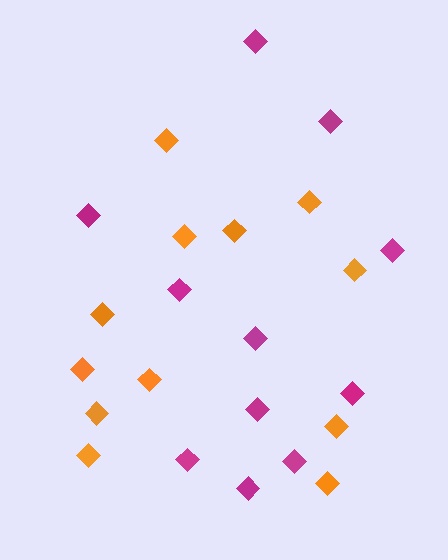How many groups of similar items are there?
There are 2 groups: one group of magenta diamonds (11) and one group of orange diamonds (12).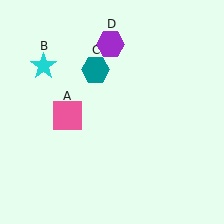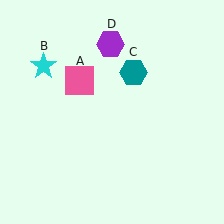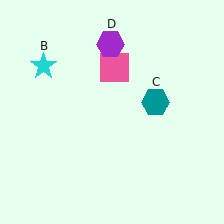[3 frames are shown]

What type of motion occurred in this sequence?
The pink square (object A), teal hexagon (object C) rotated clockwise around the center of the scene.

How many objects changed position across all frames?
2 objects changed position: pink square (object A), teal hexagon (object C).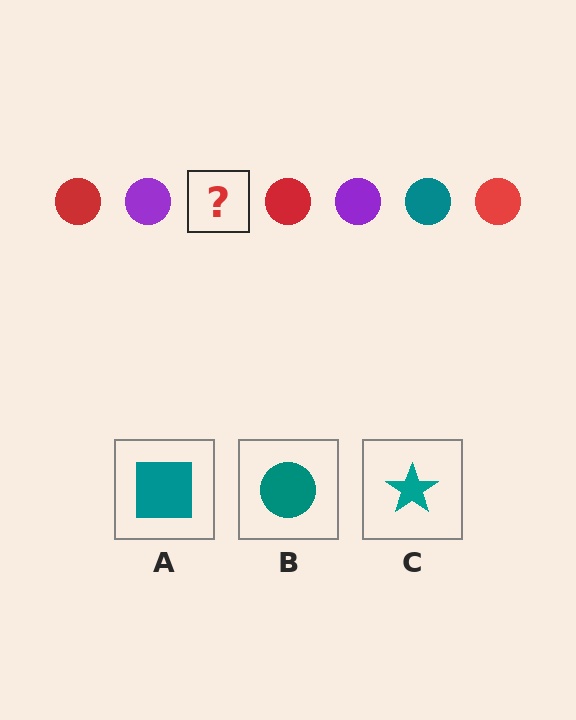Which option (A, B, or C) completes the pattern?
B.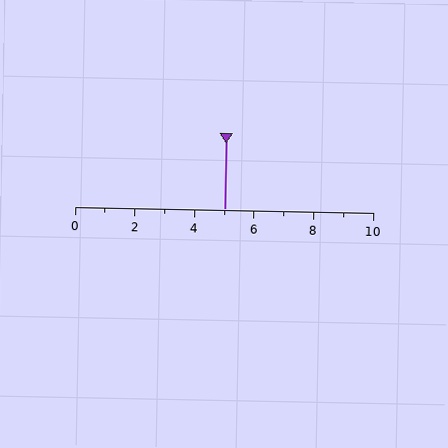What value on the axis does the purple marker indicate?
The marker indicates approximately 5.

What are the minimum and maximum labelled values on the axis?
The axis runs from 0 to 10.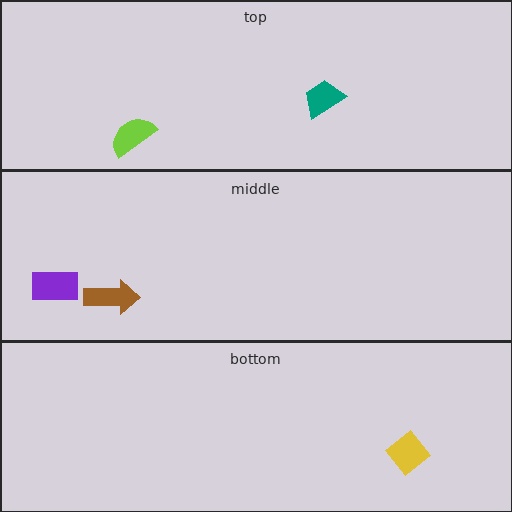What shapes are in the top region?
The lime semicircle, the teal trapezoid.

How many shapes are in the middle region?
2.